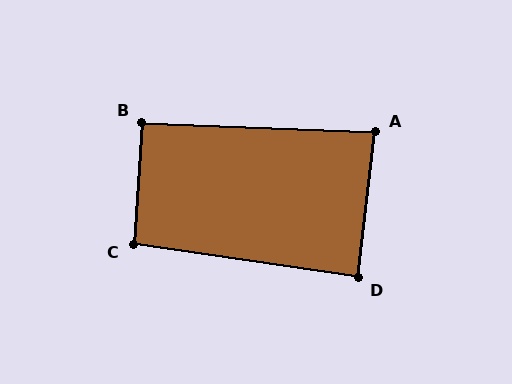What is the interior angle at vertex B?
Approximately 92 degrees (approximately right).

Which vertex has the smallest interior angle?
A, at approximately 86 degrees.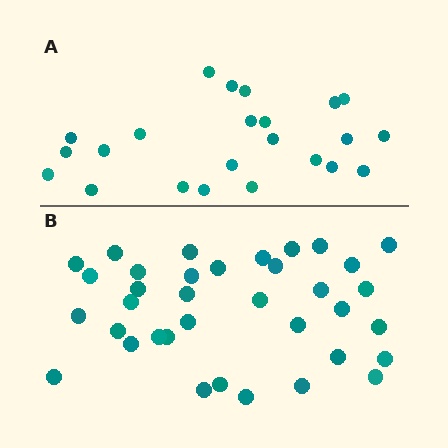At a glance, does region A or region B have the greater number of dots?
Region B (the bottom region) has more dots.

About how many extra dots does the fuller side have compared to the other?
Region B has approximately 15 more dots than region A.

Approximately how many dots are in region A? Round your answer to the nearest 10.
About 20 dots. (The exact count is 23, which rounds to 20.)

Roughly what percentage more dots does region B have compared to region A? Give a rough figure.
About 55% more.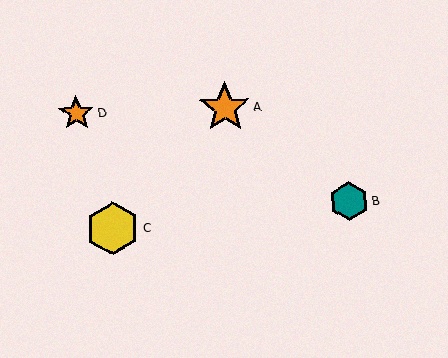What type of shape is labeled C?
Shape C is a yellow hexagon.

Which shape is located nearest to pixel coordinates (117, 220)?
The yellow hexagon (labeled C) at (113, 228) is nearest to that location.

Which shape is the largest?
The yellow hexagon (labeled C) is the largest.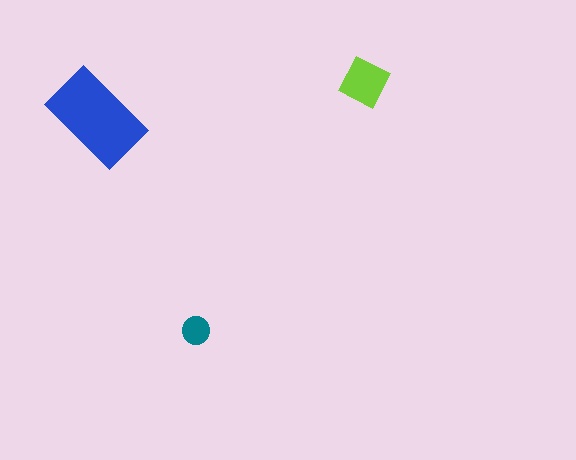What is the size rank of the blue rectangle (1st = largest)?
1st.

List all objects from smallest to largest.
The teal circle, the lime square, the blue rectangle.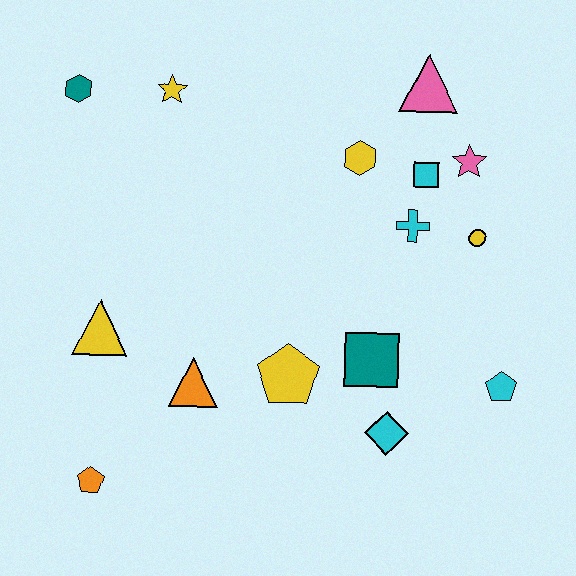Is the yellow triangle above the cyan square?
No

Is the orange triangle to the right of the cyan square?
No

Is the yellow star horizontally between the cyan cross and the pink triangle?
No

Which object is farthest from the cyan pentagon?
The teal hexagon is farthest from the cyan pentagon.